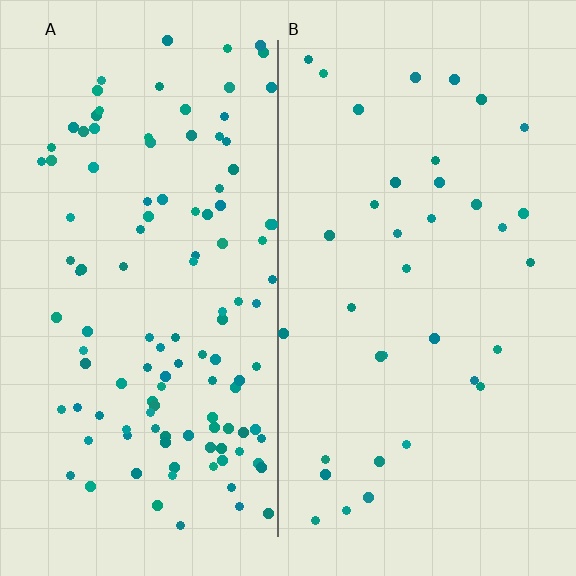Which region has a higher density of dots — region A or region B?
A (the left).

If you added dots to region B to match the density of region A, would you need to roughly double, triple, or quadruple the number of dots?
Approximately triple.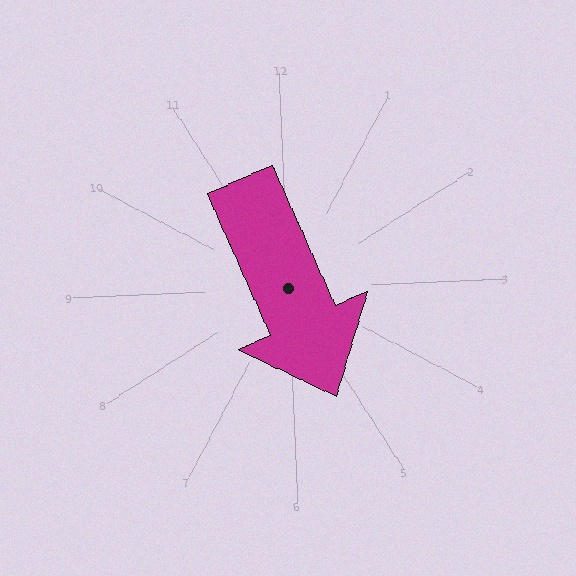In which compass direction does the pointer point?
South.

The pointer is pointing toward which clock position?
Roughly 5 o'clock.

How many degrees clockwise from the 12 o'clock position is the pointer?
Approximately 158 degrees.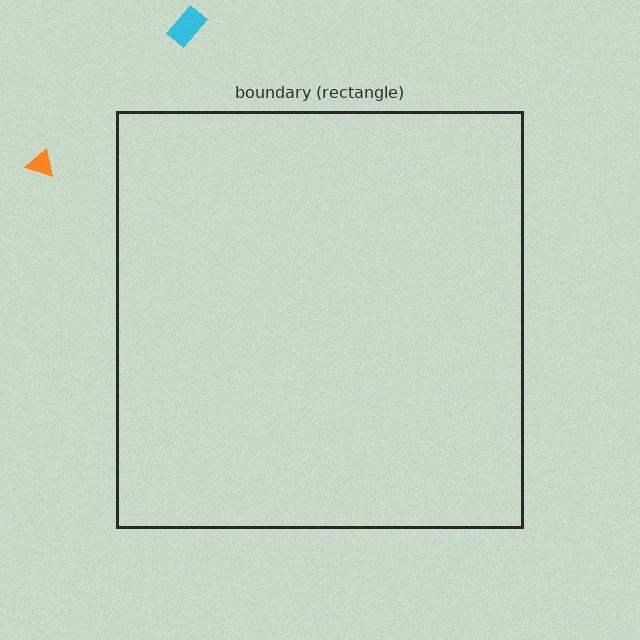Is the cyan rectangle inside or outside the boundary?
Outside.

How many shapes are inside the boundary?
0 inside, 2 outside.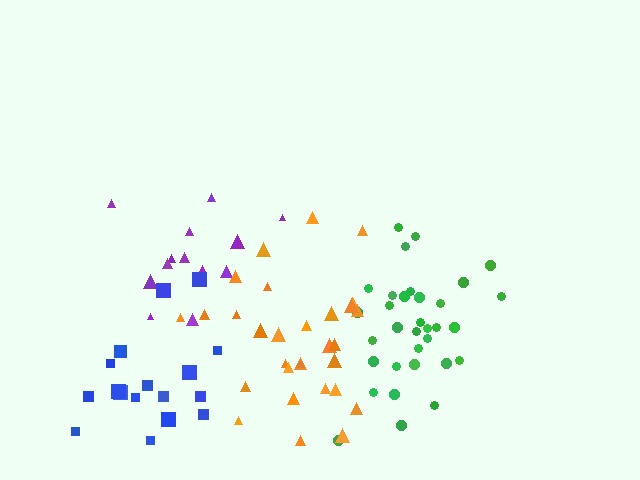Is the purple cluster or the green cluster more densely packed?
Green.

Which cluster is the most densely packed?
Green.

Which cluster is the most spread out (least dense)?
Purple.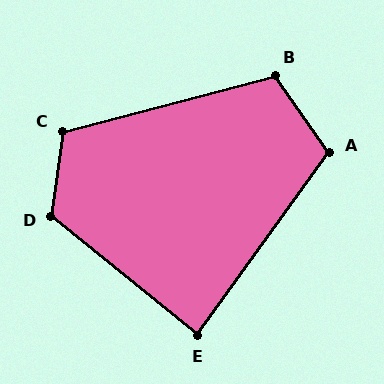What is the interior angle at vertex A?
Approximately 109 degrees (obtuse).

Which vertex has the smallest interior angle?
E, at approximately 87 degrees.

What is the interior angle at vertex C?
Approximately 112 degrees (obtuse).